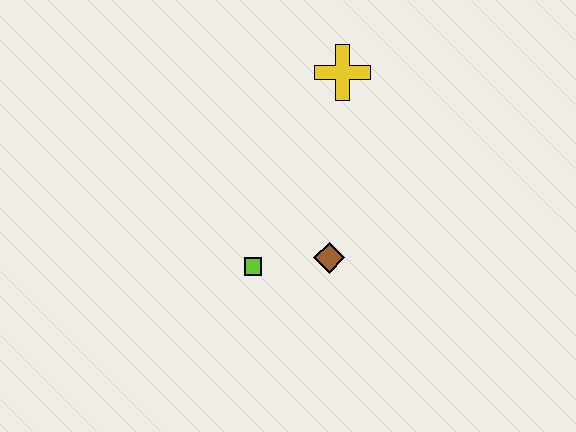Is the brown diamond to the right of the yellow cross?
No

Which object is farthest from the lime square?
The yellow cross is farthest from the lime square.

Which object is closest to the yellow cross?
The brown diamond is closest to the yellow cross.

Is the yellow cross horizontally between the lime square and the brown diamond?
No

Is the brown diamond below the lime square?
No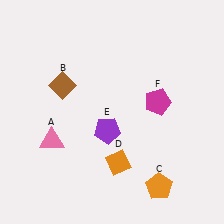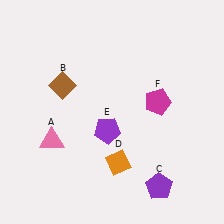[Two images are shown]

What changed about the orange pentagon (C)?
In Image 1, C is orange. In Image 2, it changed to purple.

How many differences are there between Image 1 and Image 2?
There is 1 difference between the two images.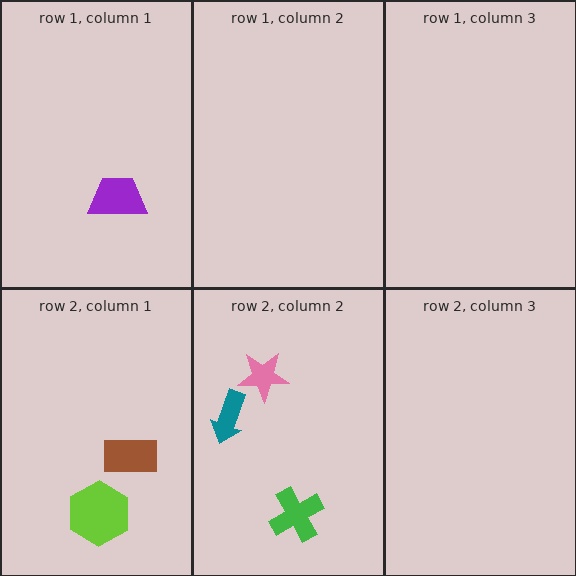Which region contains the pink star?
The row 2, column 2 region.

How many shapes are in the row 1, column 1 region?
1.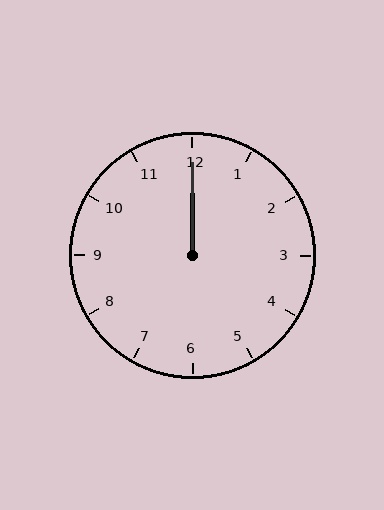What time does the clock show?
12:00.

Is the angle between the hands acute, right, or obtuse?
It is acute.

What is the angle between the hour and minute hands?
Approximately 0 degrees.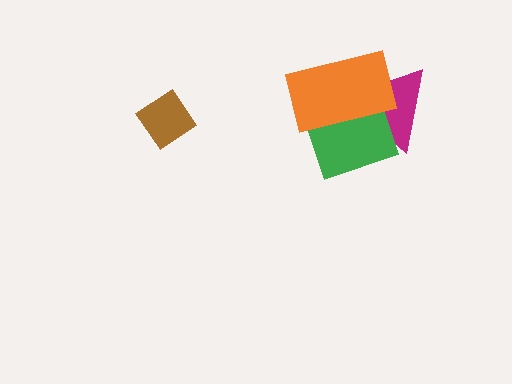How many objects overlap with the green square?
2 objects overlap with the green square.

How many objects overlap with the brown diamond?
0 objects overlap with the brown diamond.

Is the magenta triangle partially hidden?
Yes, it is partially covered by another shape.